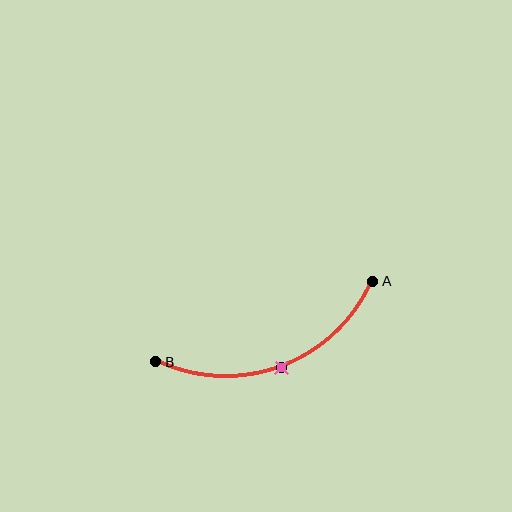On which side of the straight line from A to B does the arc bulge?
The arc bulges below the straight line connecting A and B.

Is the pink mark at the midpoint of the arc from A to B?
Yes. The pink mark lies on the arc at equal arc-length from both A and B — it is the arc midpoint.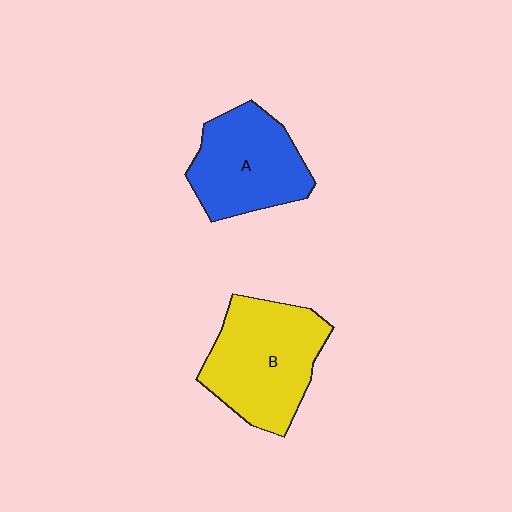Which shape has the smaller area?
Shape A (blue).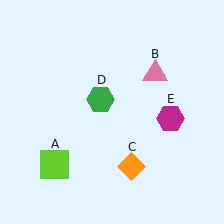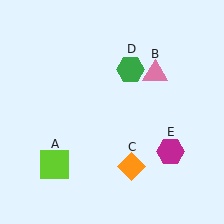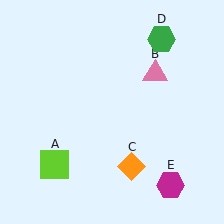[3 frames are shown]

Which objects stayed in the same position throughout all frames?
Lime square (object A) and pink triangle (object B) and orange diamond (object C) remained stationary.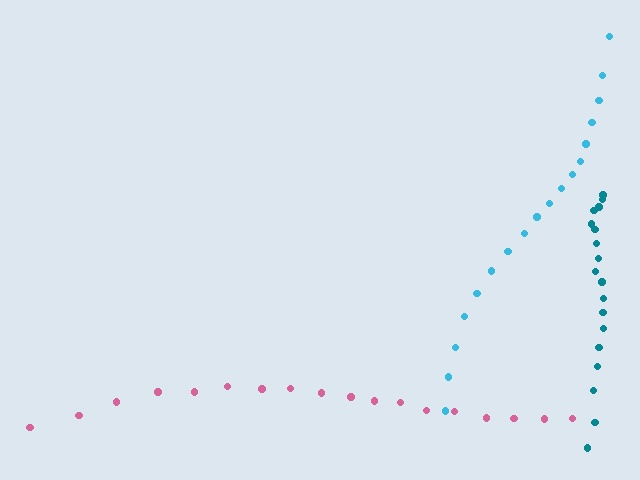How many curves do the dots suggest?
There are 3 distinct paths.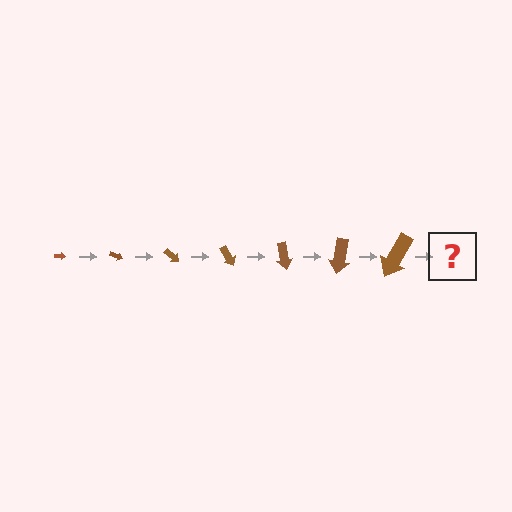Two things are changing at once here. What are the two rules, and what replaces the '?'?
The two rules are that the arrow grows larger each step and it rotates 20 degrees each step. The '?' should be an arrow, larger than the previous one and rotated 140 degrees from the start.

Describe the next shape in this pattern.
It should be an arrow, larger than the previous one and rotated 140 degrees from the start.